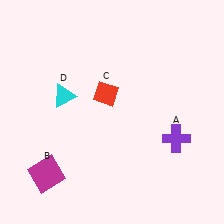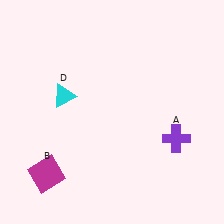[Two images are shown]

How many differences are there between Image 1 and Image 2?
There is 1 difference between the two images.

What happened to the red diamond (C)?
The red diamond (C) was removed in Image 2. It was in the top-left area of Image 1.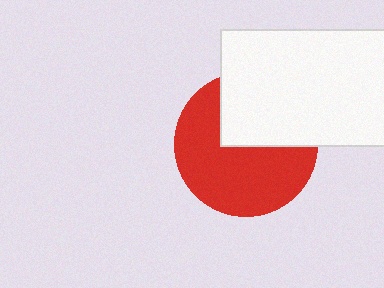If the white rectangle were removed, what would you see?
You would see the complete red circle.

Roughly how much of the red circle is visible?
About half of it is visible (roughly 62%).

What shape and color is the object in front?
The object in front is a white rectangle.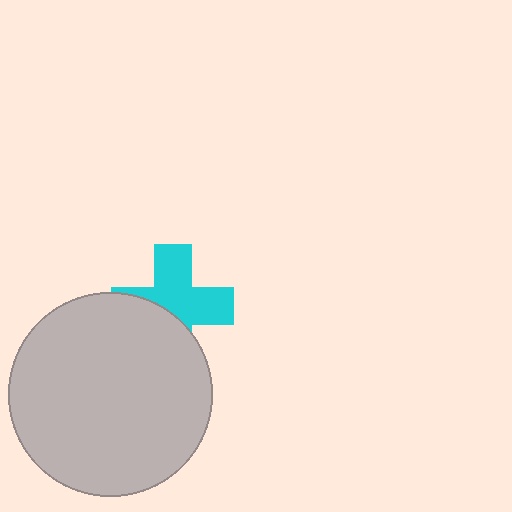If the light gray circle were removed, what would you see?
You would see the complete cyan cross.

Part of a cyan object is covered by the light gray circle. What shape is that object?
It is a cross.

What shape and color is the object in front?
The object in front is a light gray circle.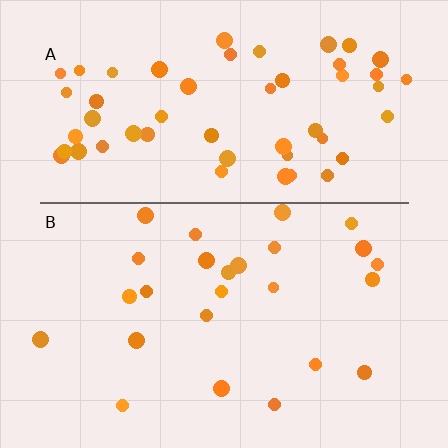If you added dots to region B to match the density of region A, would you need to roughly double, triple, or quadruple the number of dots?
Approximately double.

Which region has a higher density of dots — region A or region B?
A (the top).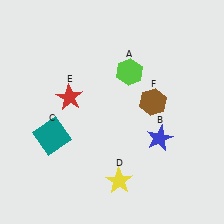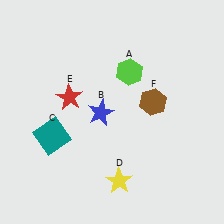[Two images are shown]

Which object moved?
The blue star (B) moved left.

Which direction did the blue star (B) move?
The blue star (B) moved left.